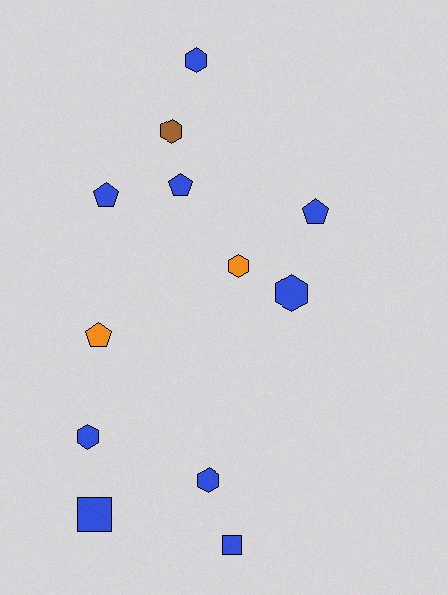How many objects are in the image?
There are 12 objects.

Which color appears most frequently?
Blue, with 9 objects.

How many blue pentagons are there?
There are 3 blue pentagons.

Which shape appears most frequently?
Hexagon, with 6 objects.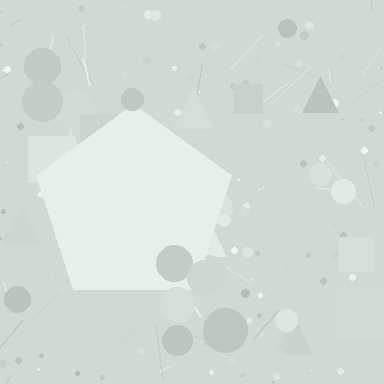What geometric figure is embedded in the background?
A pentagon is embedded in the background.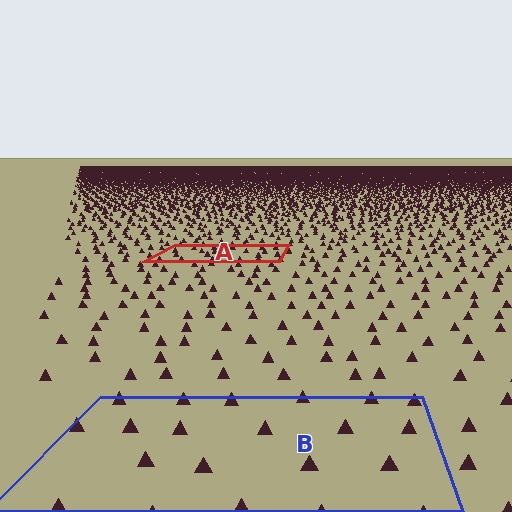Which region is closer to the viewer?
Region B is closer. The texture elements there are larger and more spread out.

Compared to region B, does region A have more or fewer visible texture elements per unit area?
Region A has more texture elements per unit area — they are packed more densely because it is farther away.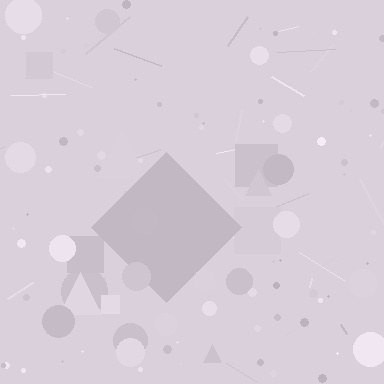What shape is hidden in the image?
A diamond is hidden in the image.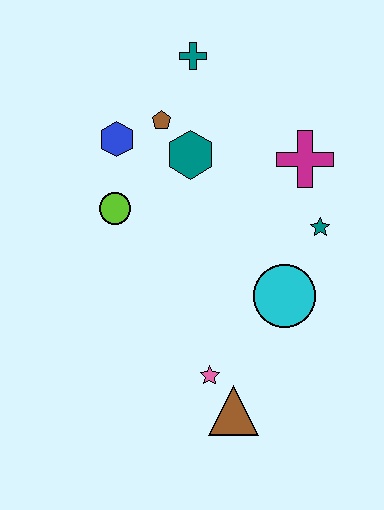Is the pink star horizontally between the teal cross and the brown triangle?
Yes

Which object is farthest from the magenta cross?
The brown triangle is farthest from the magenta cross.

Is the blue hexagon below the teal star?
No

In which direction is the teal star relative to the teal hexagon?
The teal star is to the right of the teal hexagon.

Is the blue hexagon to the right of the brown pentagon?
No